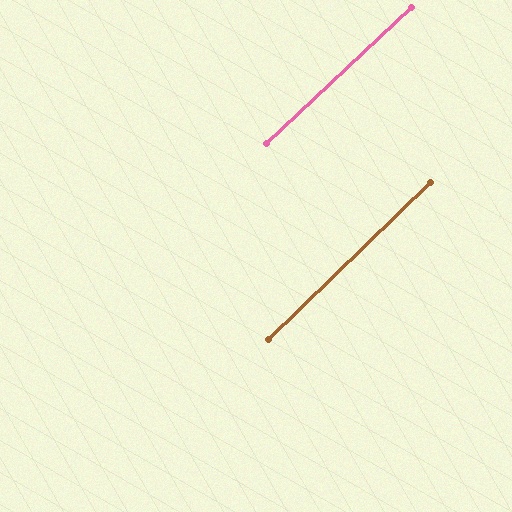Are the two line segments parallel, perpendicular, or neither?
Parallel — their directions differ by only 1.1°.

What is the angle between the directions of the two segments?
Approximately 1 degree.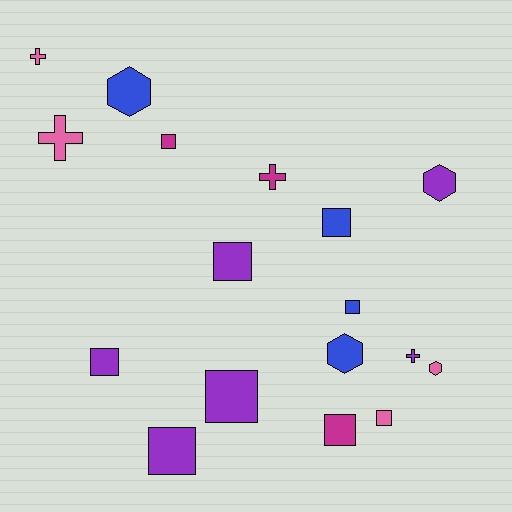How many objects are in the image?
There are 17 objects.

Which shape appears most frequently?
Square, with 9 objects.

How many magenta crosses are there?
There is 1 magenta cross.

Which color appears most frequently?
Purple, with 6 objects.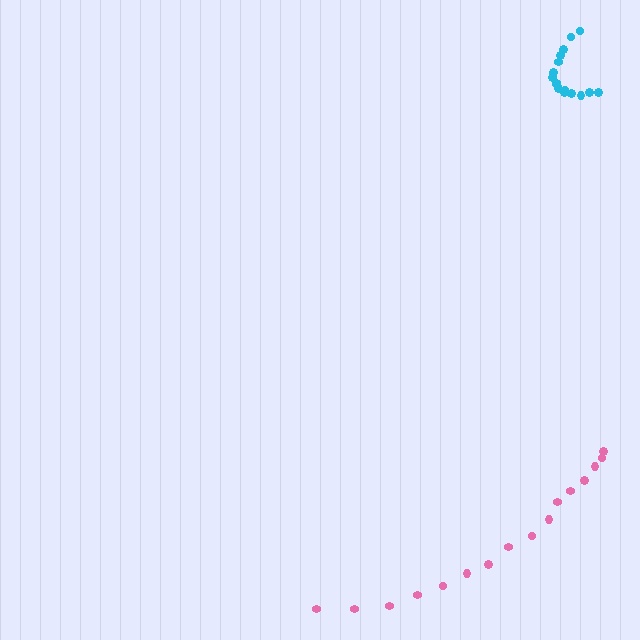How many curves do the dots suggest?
There are 2 distinct paths.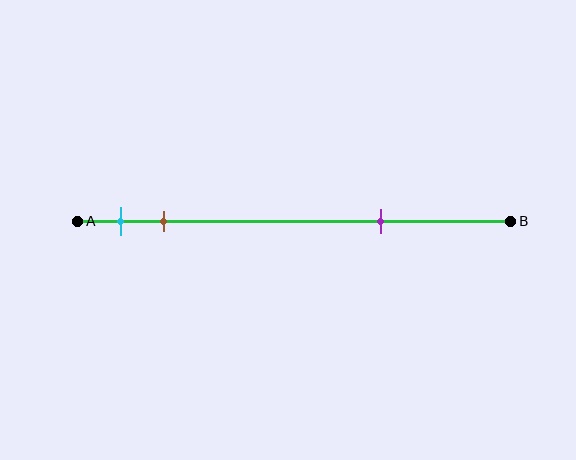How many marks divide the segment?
There are 3 marks dividing the segment.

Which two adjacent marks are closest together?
The cyan and brown marks are the closest adjacent pair.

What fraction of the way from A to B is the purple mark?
The purple mark is approximately 70% (0.7) of the way from A to B.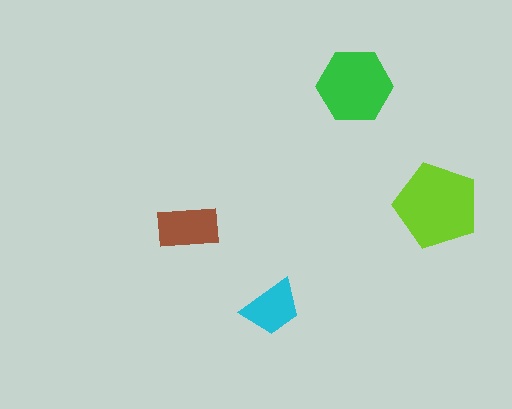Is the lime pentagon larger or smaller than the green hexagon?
Larger.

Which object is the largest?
The lime pentagon.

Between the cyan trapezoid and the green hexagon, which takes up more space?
The green hexagon.